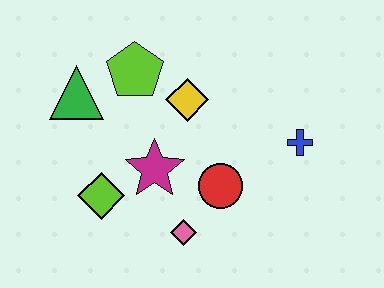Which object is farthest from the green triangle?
The blue cross is farthest from the green triangle.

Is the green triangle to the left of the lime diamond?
Yes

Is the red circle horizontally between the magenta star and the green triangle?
No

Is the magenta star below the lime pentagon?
Yes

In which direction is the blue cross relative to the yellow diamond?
The blue cross is to the right of the yellow diamond.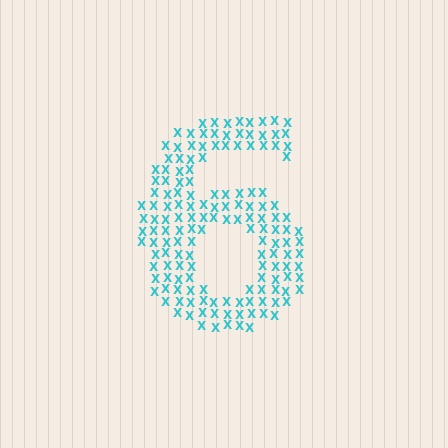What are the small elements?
The small elements are letter X's.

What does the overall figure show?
The overall figure shows the digit 6.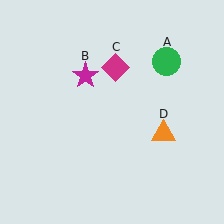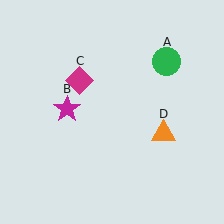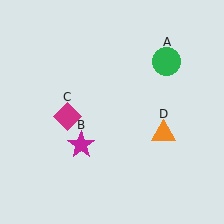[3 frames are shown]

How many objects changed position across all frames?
2 objects changed position: magenta star (object B), magenta diamond (object C).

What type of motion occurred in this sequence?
The magenta star (object B), magenta diamond (object C) rotated counterclockwise around the center of the scene.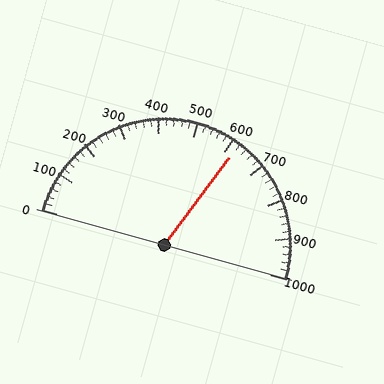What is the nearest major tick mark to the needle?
The nearest major tick mark is 600.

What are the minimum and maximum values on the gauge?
The gauge ranges from 0 to 1000.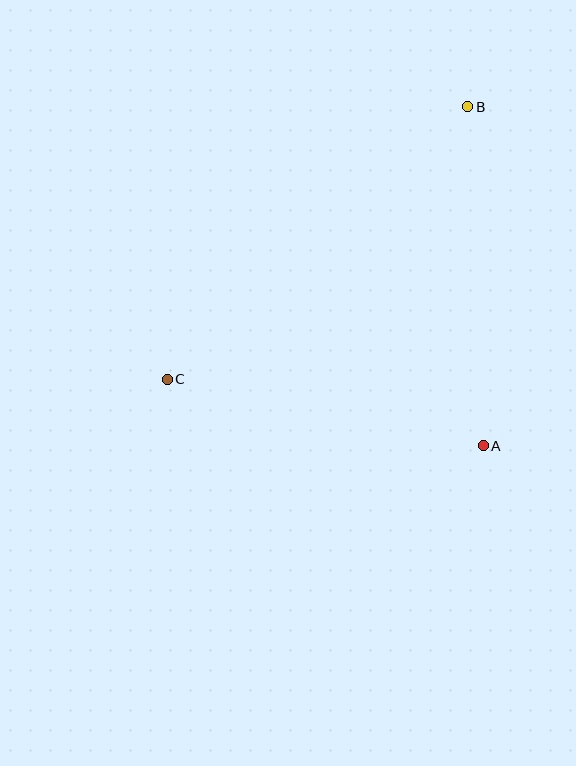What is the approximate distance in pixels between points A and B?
The distance between A and B is approximately 340 pixels.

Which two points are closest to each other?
Points A and C are closest to each other.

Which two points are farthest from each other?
Points B and C are farthest from each other.